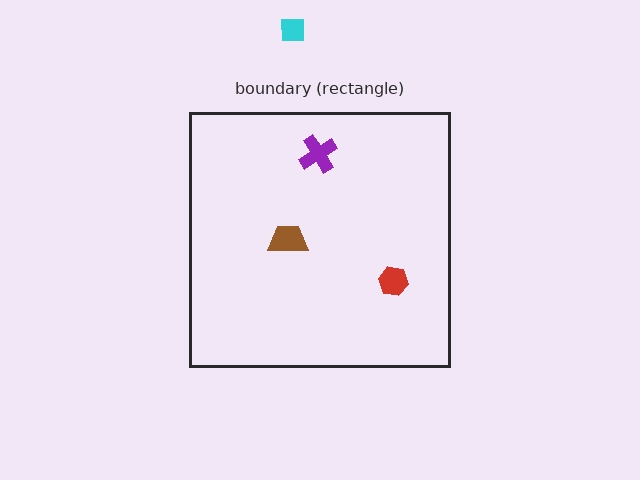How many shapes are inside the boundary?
3 inside, 1 outside.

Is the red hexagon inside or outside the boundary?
Inside.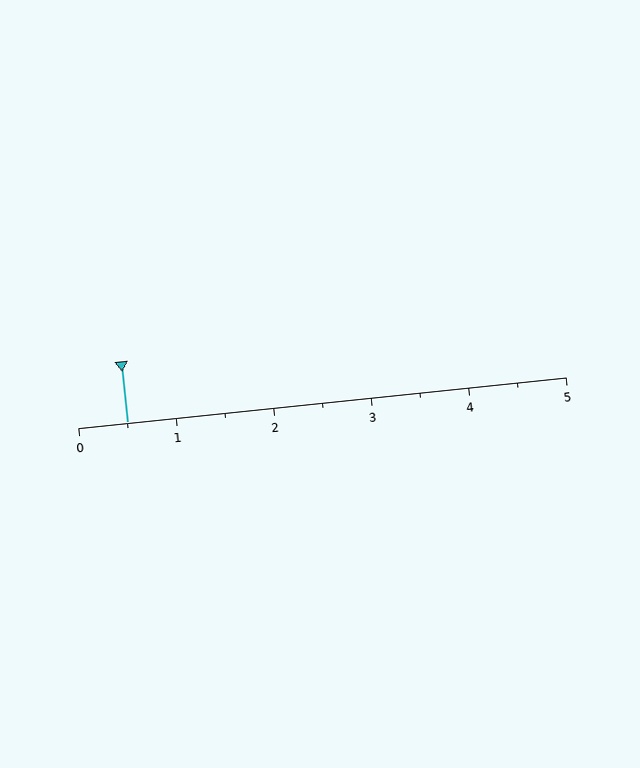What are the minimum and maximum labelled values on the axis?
The axis runs from 0 to 5.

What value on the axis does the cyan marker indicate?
The marker indicates approximately 0.5.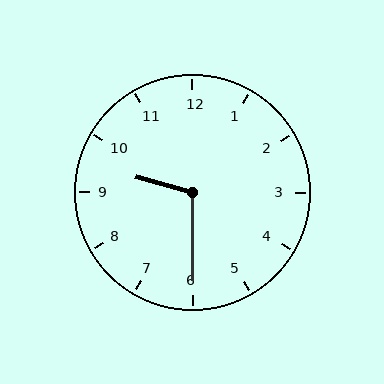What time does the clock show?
9:30.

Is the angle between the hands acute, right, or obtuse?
It is obtuse.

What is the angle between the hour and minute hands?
Approximately 105 degrees.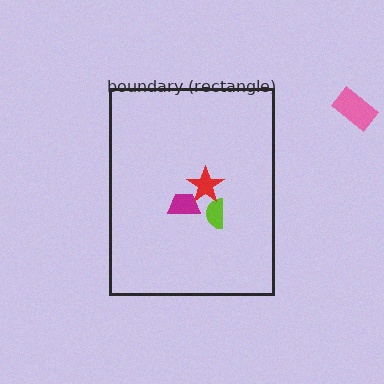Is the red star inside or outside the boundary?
Inside.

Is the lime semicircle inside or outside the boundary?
Inside.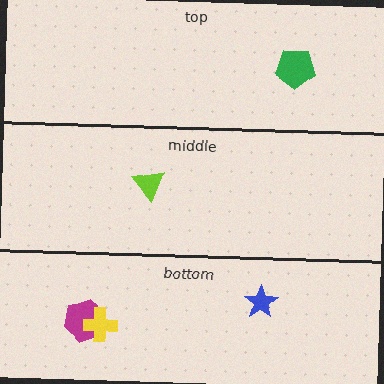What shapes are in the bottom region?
The magenta hexagon, the yellow cross, the blue star.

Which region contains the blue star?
The bottom region.